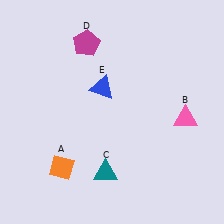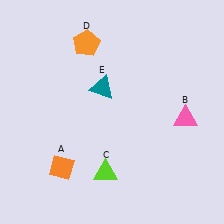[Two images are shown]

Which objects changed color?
C changed from teal to lime. D changed from magenta to orange. E changed from blue to teal.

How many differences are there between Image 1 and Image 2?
There are 3 differences between the two images.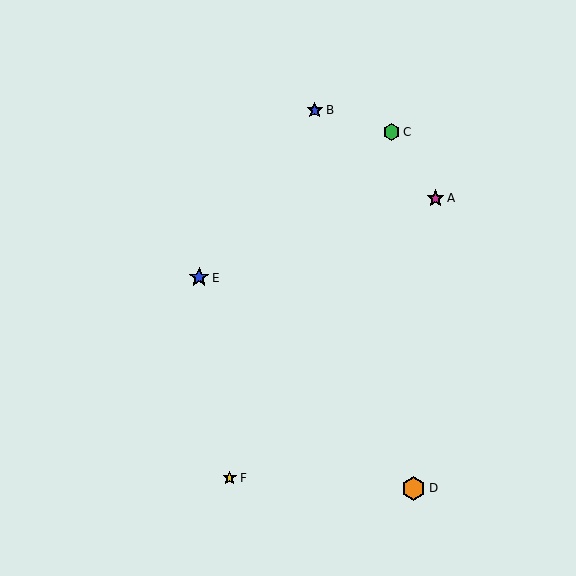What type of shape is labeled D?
Shape D is an orange hexagon.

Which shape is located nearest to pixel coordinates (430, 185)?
The magenta star (labeled A) at (436, 198) is nearest to that location.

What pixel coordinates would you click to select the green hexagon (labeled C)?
Click at (391, 132) to select the green hexagon C.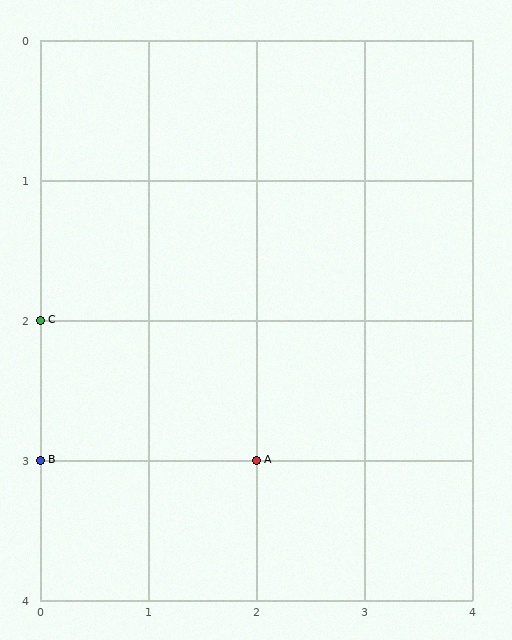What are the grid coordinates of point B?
Point B is at grid coordinates (0, 3).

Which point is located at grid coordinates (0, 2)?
Point C is at (0, 2).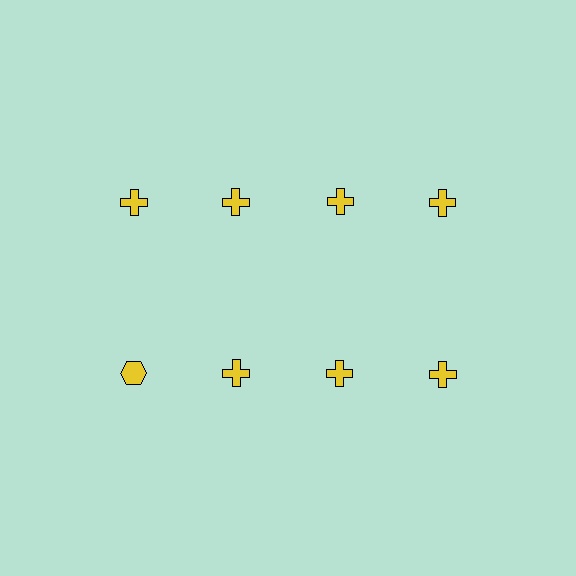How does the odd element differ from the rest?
It has a different shape: hexagon instead of cross.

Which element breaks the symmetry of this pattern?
The yellow hexagon in the second row, leftmost column breaks the symmetry. All other shapes are yellow crosses.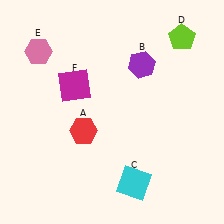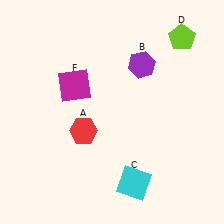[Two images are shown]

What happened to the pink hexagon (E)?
The pink hexagon (E) was removed in Image 2. It was in the top-left area of Image 1.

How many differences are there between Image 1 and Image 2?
There is 1 difference between the two images.